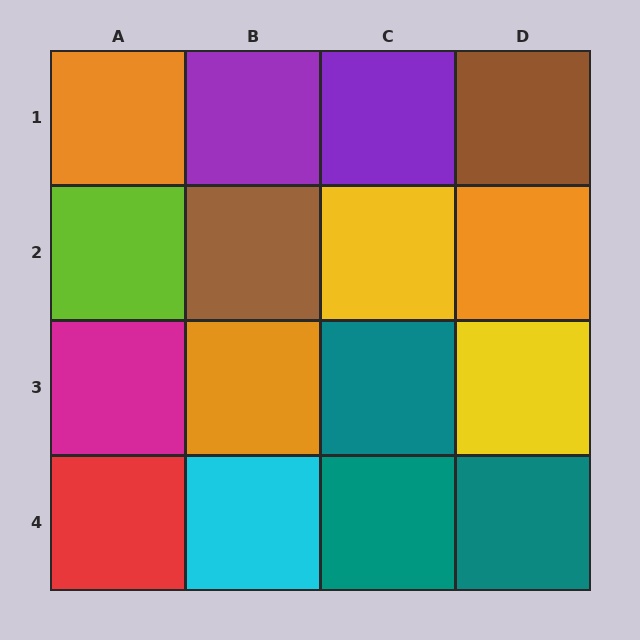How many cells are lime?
1 cell is lime.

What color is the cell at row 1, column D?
Brown.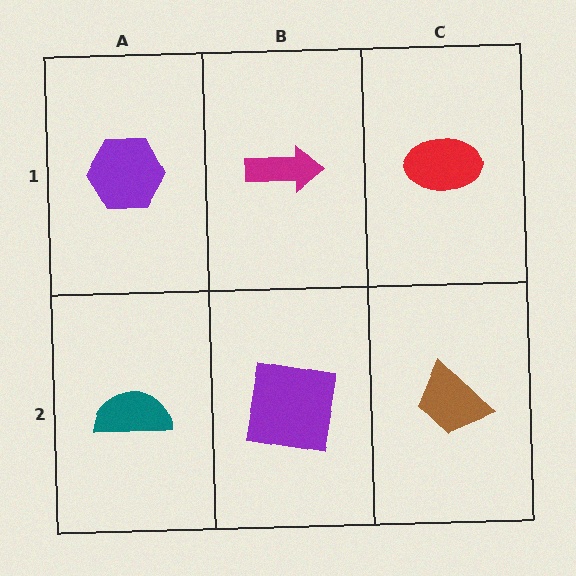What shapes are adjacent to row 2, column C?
A red ellipse (row 1, column C), a purple square (row 2, column B).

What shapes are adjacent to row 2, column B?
A magenta arrow (row 1, column B), a teal semicircle (row 2, column A), a brown trapezoid (row 2, column C).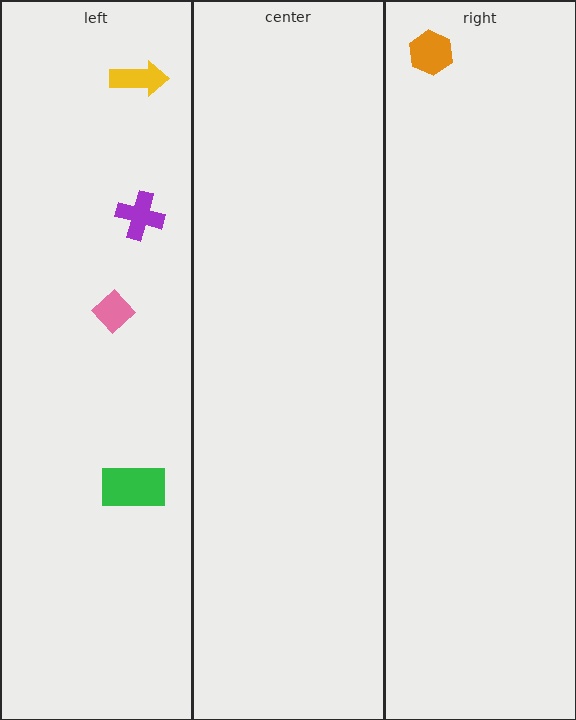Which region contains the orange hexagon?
The right region.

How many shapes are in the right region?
1.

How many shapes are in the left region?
4.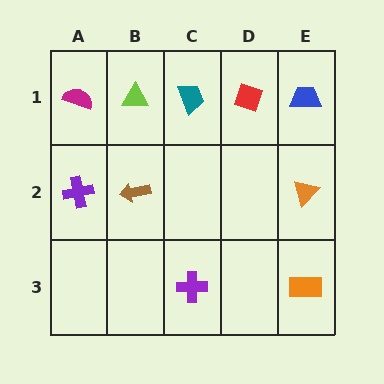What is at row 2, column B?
A brown arrow.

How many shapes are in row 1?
5 shapes.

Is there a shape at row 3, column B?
No, that cell is empty.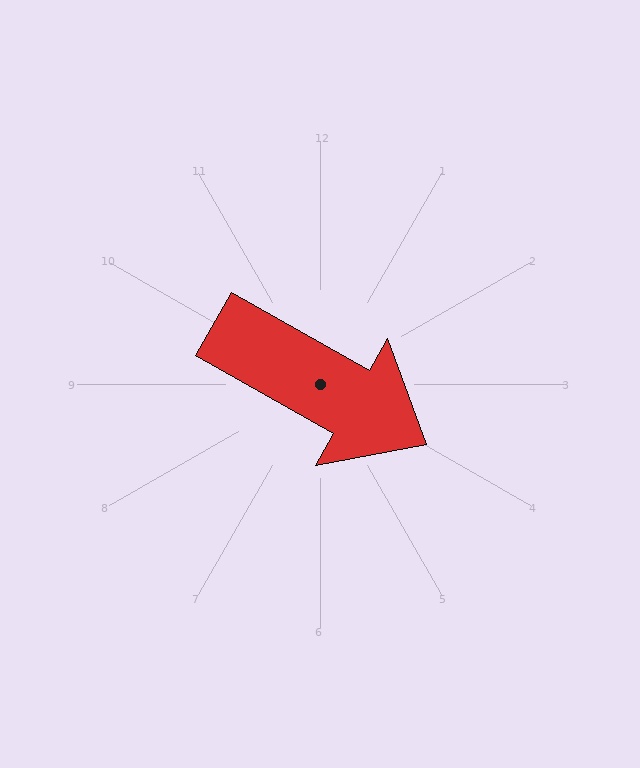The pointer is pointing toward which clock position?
Roughly 4 o'clock.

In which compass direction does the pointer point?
Southeast.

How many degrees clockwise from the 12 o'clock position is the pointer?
Approximately 120 degrees.